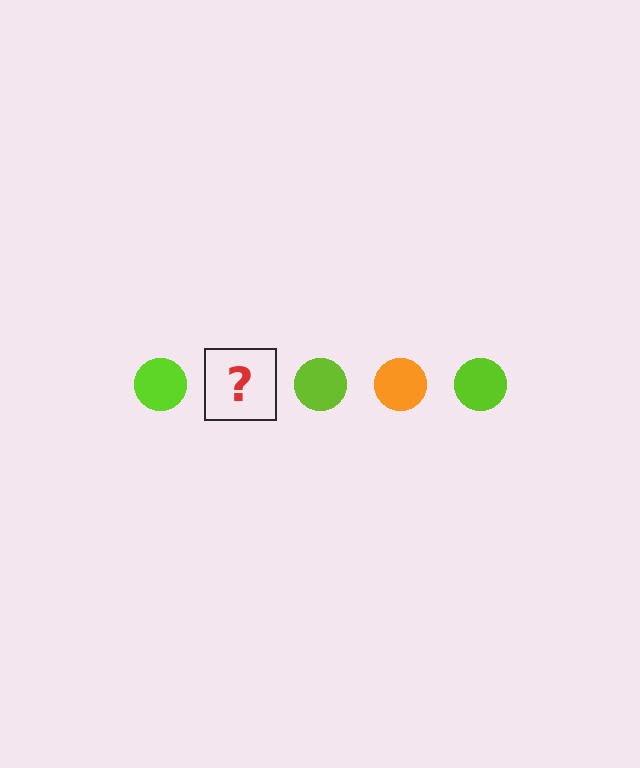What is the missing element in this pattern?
The missing element is an orange circle.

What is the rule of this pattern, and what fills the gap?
The rule is that the pattern cycles through lime, orange circles. The gap should be filled with an orange circle.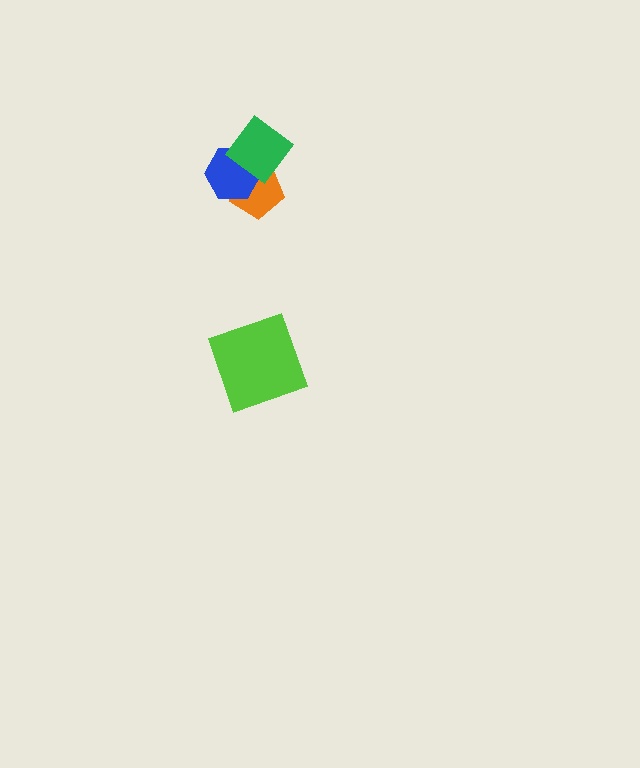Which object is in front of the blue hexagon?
The green diamond is in front of the blue hexagon.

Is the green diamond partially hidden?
No, no other shape covers it.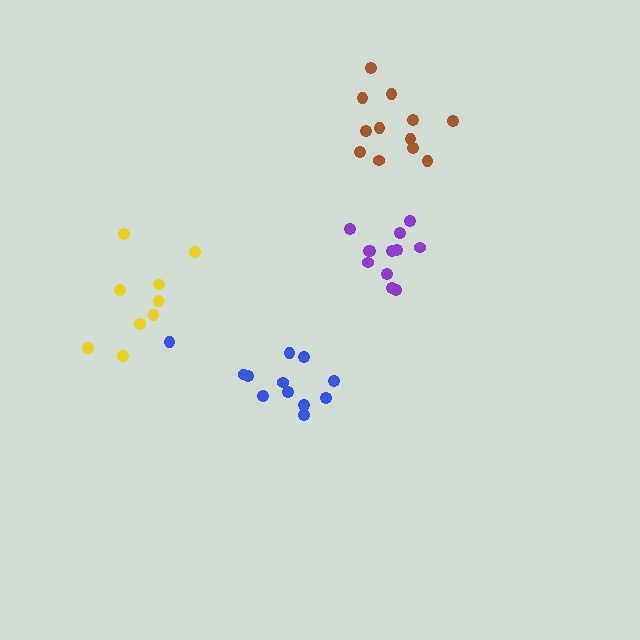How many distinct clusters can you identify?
There are 4 distinct clusters.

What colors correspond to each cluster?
The clusters are colored: brown, blue, purple, yellow.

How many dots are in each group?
Group 1: 12 dots, Group 2: 12 dots, Group 3: 12 dots, Group 4: 9 dots (45 total).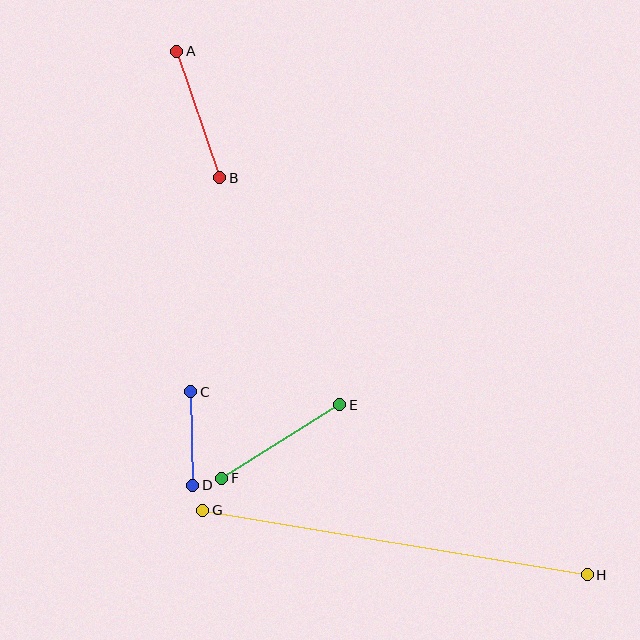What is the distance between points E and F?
The distance is approximately 139 pixels.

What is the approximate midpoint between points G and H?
The midpoint is at approximately (395, 542) pixels.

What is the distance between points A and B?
The distance is approximately 134 pixels.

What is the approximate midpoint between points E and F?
The midpoint is at approximately (281, 441) pixels.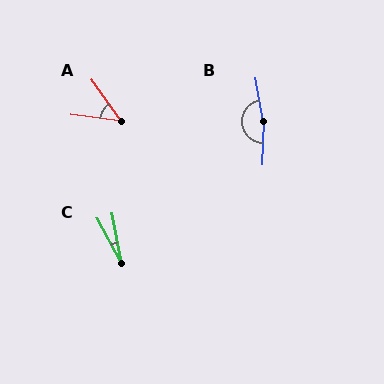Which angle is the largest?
B, at approximately 169 degrees.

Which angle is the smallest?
C, at approximately 18 degrees.